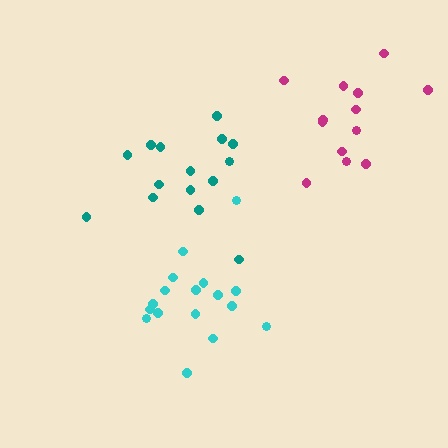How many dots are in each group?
Group 1: 15 dots, Group 2: 17 dots, Group 3: 13 dots (45 total).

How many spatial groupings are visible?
There are 3 spatial groupings.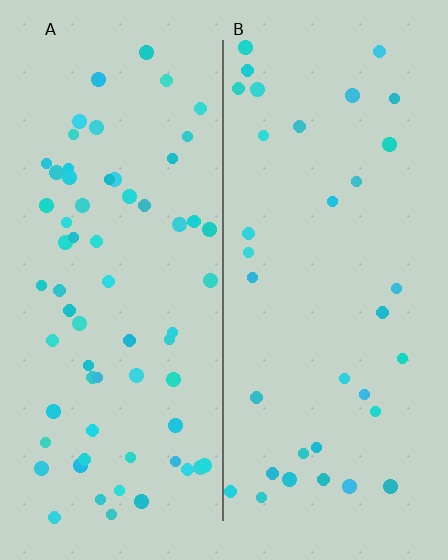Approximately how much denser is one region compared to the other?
Approximately 1.9× — region A over region B.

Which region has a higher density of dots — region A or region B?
A (the left).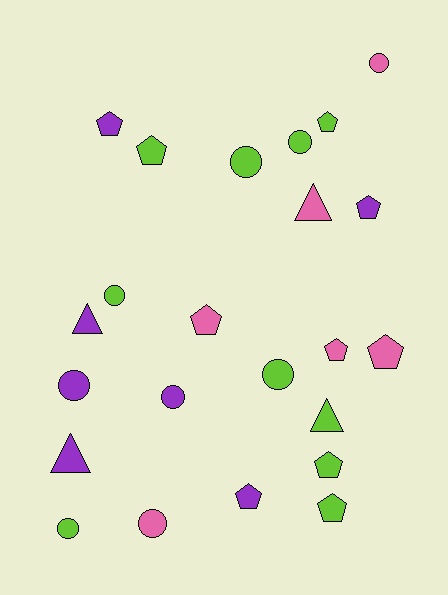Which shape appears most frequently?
Pentagon, with 10 objects.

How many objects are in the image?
There are 23 objects.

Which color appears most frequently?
Lime, with 10 objects.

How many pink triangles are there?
There is 1 pink triangle.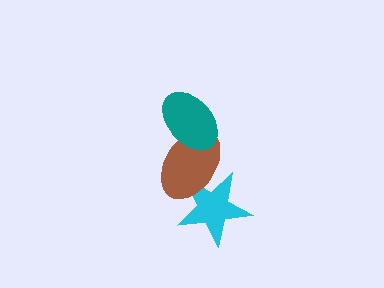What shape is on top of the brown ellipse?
The teal ellipse is on top of the brown ellipse.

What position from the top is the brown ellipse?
The brown ellipse is 2nd from the top.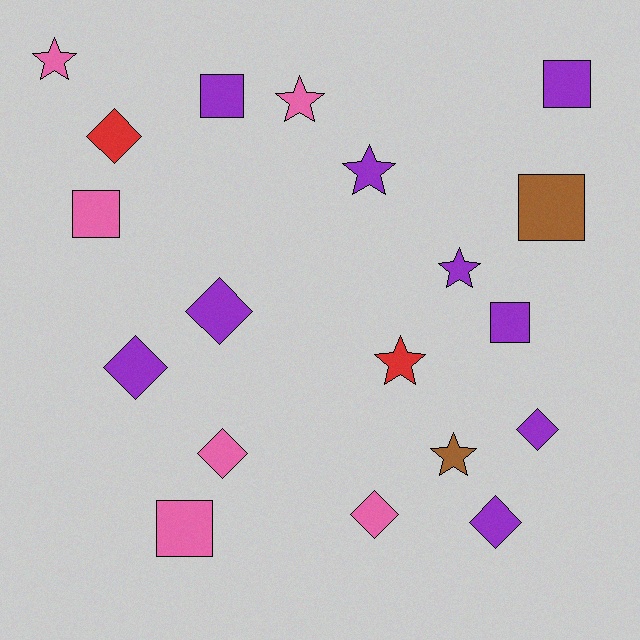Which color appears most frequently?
Purple, with 9 objects.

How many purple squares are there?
There are 3 purple squares.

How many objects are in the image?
There are 19 objects.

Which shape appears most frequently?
Diamond, with 7 objects.